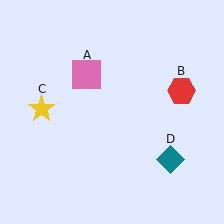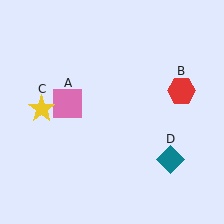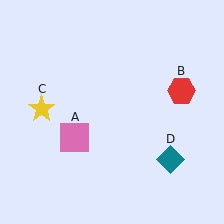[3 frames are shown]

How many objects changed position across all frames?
1 object changed position: pink square (object A).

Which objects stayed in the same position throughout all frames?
Red hexagon (object B) and yellow star (object C) and teal diamond (object D) remained stationary.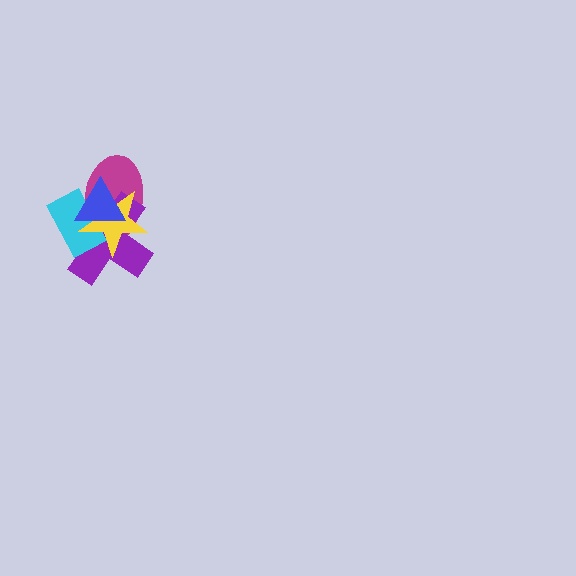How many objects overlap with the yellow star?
4 objects overlap with the yellow star.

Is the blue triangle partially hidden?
No, no other shape covers it.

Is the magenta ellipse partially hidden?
Yes, it is partially covered by another shape.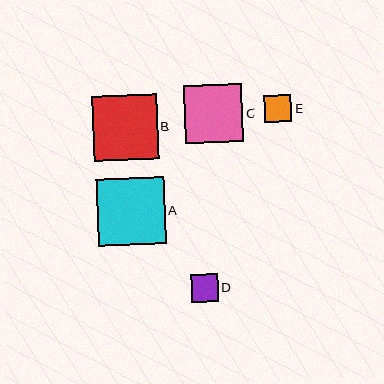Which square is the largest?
Square A is the largest with a size of approximately 67 pixels.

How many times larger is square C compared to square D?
Square C is approximately 2.1 times the size of square D.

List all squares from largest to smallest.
From largest to smallest: A, B, C, D, E.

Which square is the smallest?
Square E is the smallest with a size of approximately 27 pixels.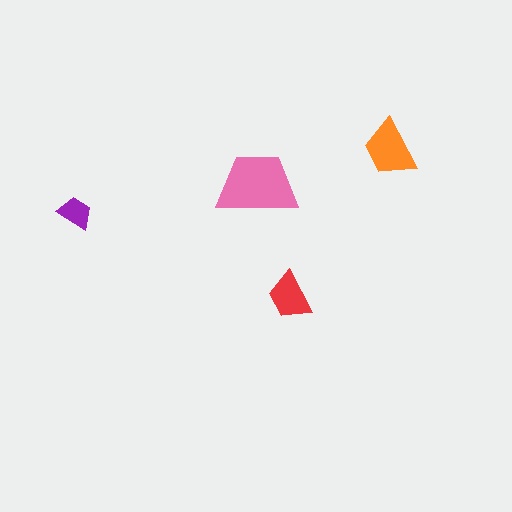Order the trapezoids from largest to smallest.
the pink one, the orange one, the red one, the purple one.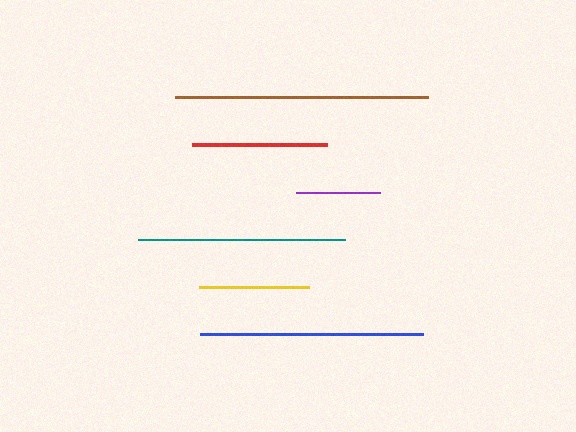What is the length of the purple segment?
The purple segment is approximately 84 pixels long.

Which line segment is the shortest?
The purple line is the shortest at approximately 84 pixels.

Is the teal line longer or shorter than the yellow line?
The teal line is longer than the yellow line.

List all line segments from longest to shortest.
From longest to shortest: brown, blue, teal, red, yellow, purple.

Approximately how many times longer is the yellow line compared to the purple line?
The yellow line is approximately 1.3 times the length of the purple line.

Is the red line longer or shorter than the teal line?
The teal line is longer than the red line.